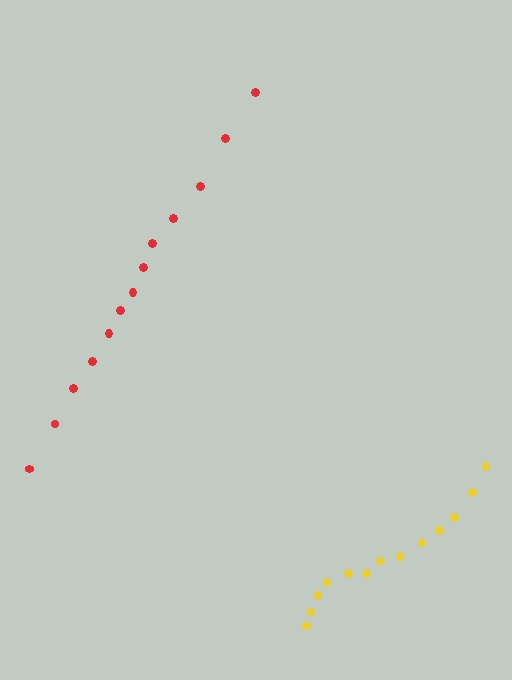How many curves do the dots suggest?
There are 2 distinct paths.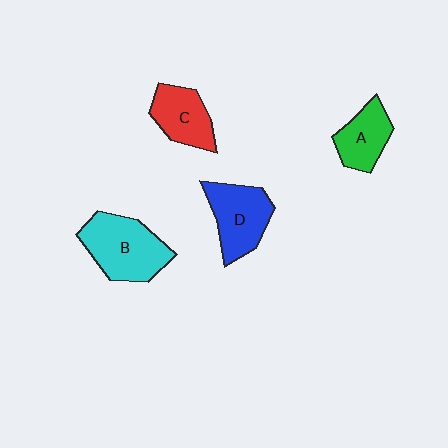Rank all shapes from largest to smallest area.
From largest to smallest: B (cyan), D (blue), C (red), A (green).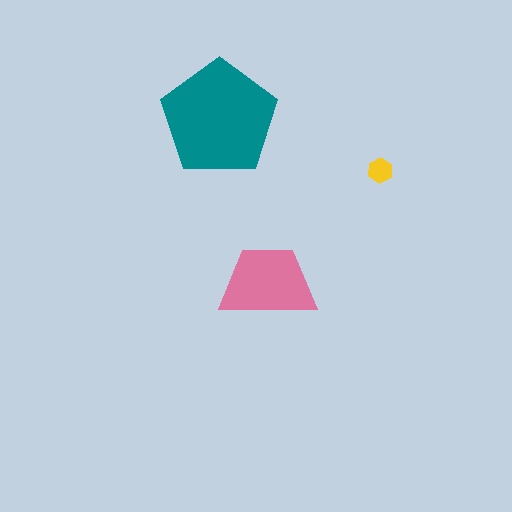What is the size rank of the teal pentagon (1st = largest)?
1st.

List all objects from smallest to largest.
The yellow hexagon, the pink trapezoid, the teal pentagon.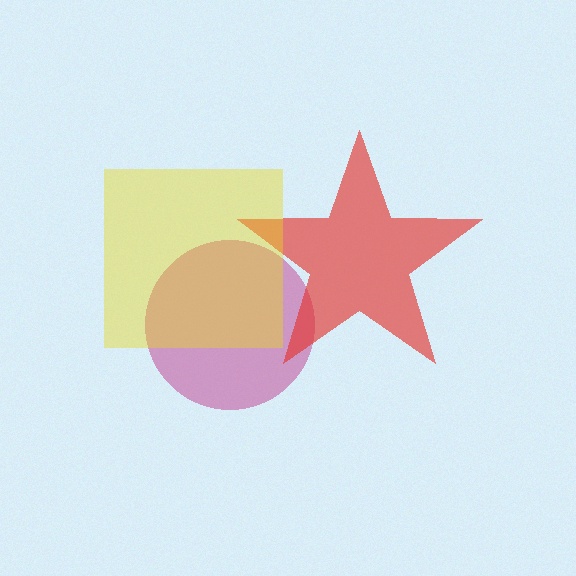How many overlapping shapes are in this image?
There are 3 overlapping shapes in the image.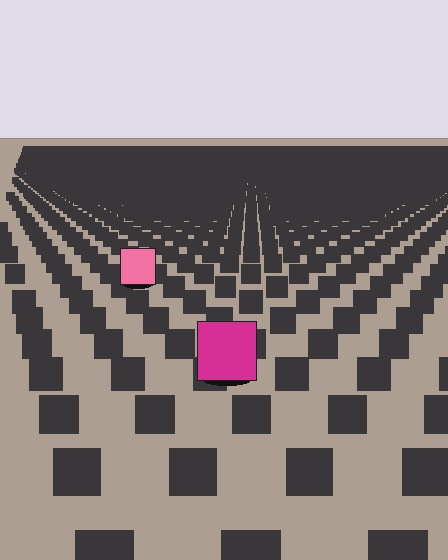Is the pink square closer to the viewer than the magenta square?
No. The magenta square is closer — you can tell from the texture gradient: the ground texture is coarser near it.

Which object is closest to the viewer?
The magenta square is closest. The texture marks near it are larger and more spread out.